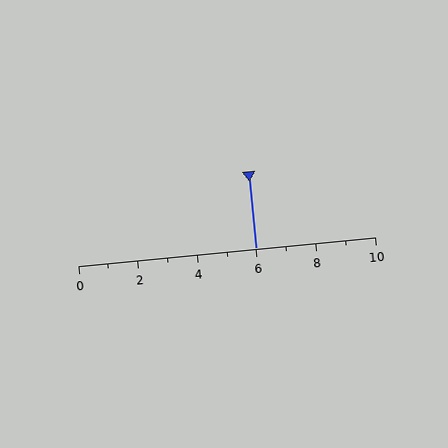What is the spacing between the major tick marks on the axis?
The major ticks are spaced 2 apart.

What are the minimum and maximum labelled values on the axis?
The axis runs from 0 to 10.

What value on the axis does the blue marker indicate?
The marker indicates approximately 6.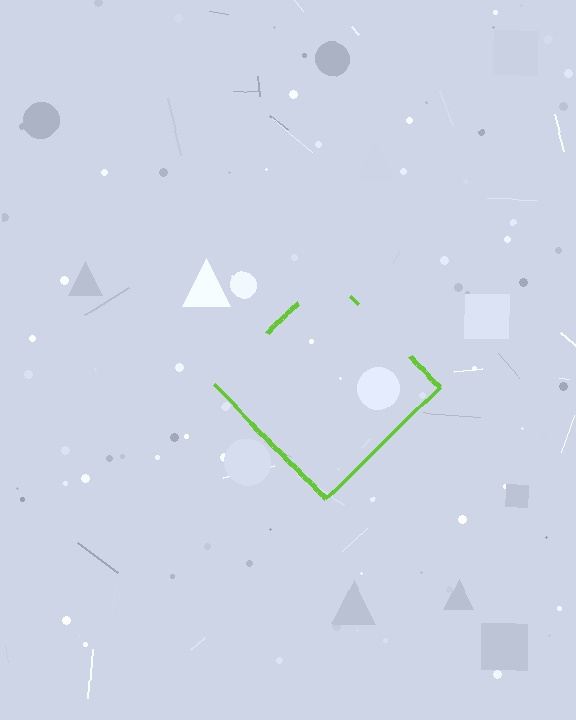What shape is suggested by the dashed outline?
The dashed outline suggests a diamond.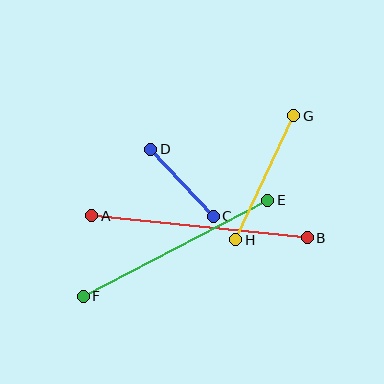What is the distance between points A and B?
The distance is approximately 216 pixels.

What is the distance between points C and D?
The distance is approximately 91 pixels.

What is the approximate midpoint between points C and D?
The midpoint is at approximately (182, 183) pixels.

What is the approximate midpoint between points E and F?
The midpoint is at approximately (175, 248) pixels.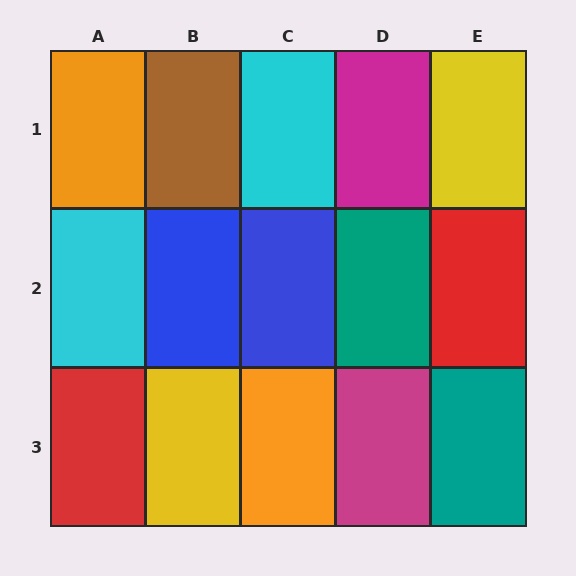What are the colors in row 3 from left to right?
Red, yellow, orange, magenta, teal.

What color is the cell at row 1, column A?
Orange.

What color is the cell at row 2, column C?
Blue.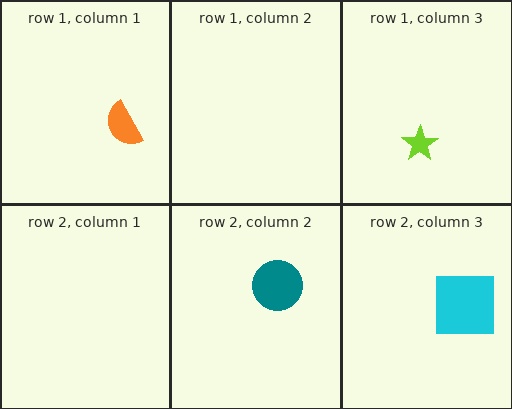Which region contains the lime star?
The row 1, column 3 region.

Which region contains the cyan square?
The row 2, column 3 region.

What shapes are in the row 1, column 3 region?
The lime star.